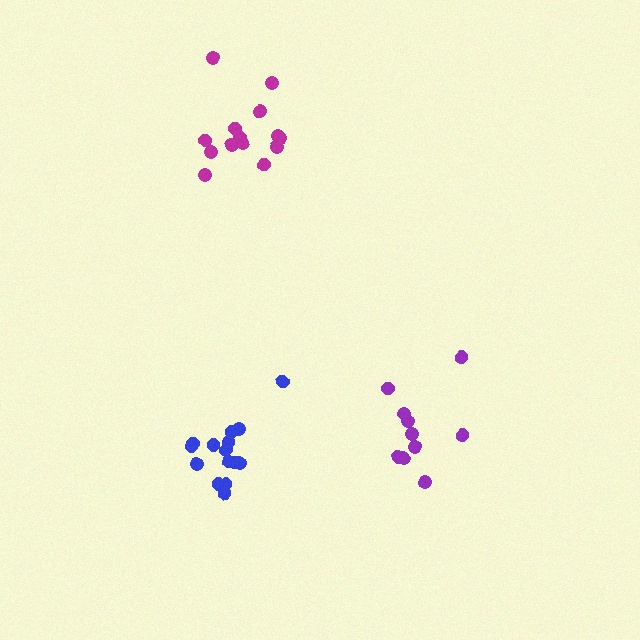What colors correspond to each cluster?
The clusters are colored: magenta, blue, purple.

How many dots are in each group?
Group 1: 14 dots, Group 2: 15 dots, Group 3: 11 dots (40 total).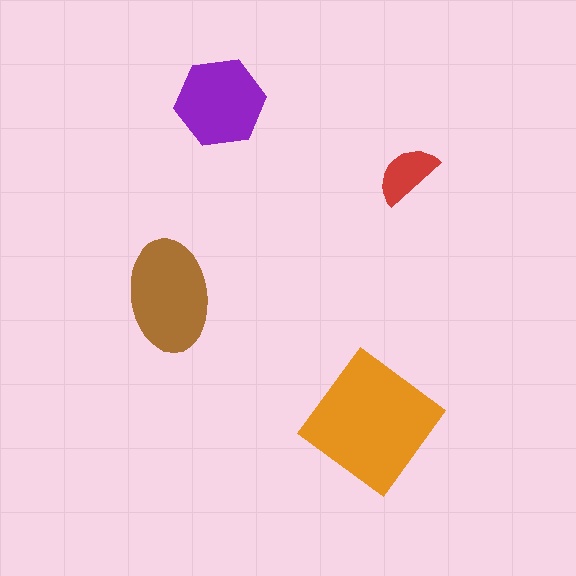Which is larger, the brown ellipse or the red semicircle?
The brown ellipse.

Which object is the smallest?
The red semicircle.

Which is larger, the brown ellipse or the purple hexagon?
The brown ellipse.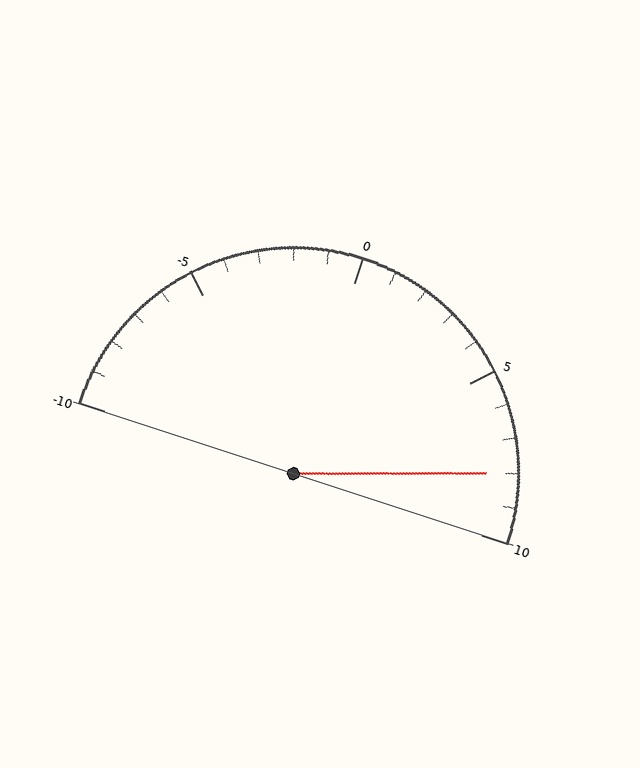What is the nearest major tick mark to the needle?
The nearest major tick mark is 10.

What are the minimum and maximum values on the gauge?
The gauge ranges from -10 to 10.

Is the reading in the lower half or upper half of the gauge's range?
The reading is in the upper half of the range (-10 to 10).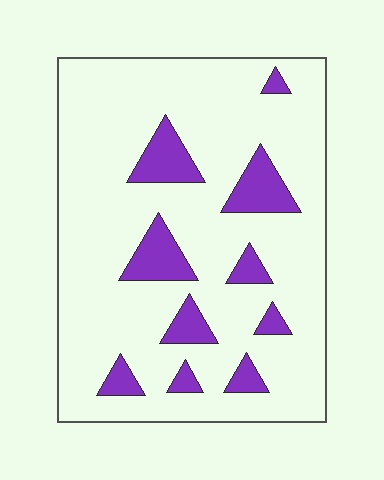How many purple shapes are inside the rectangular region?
10.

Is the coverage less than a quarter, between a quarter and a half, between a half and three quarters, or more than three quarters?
Less than a quarter.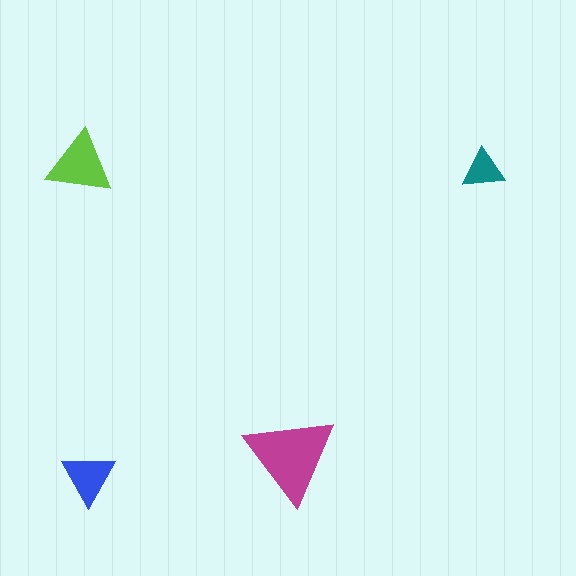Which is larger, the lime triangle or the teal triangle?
The lime one.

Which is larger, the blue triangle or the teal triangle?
The blue one.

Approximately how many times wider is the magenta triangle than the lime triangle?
About 1.5 times wider.